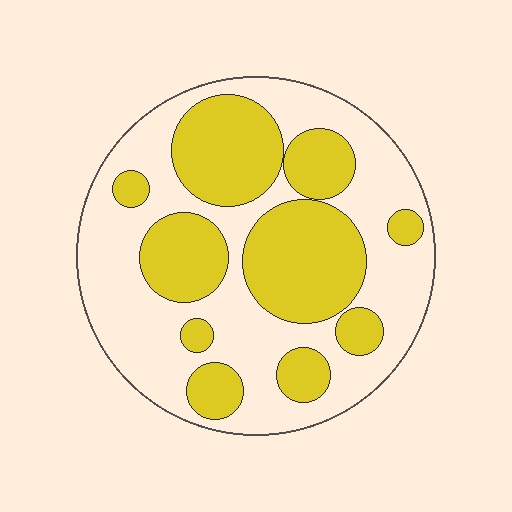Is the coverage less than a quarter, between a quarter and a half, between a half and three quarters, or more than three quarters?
Between a quarter and a half.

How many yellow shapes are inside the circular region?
10.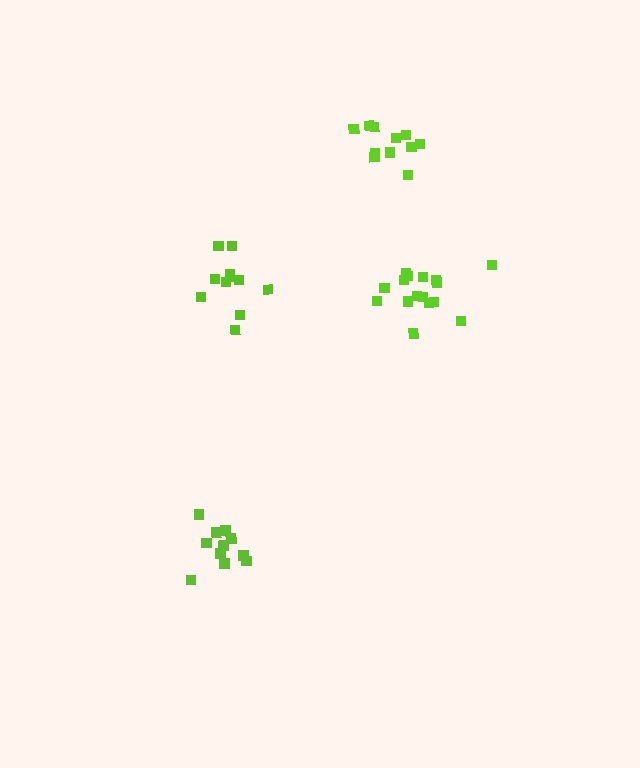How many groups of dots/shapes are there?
There are 4 groups.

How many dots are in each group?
Group 1: 11 dots, Group 2: 13 dots, Group 3: 16 dots, Group 4: 11 dots (51 total).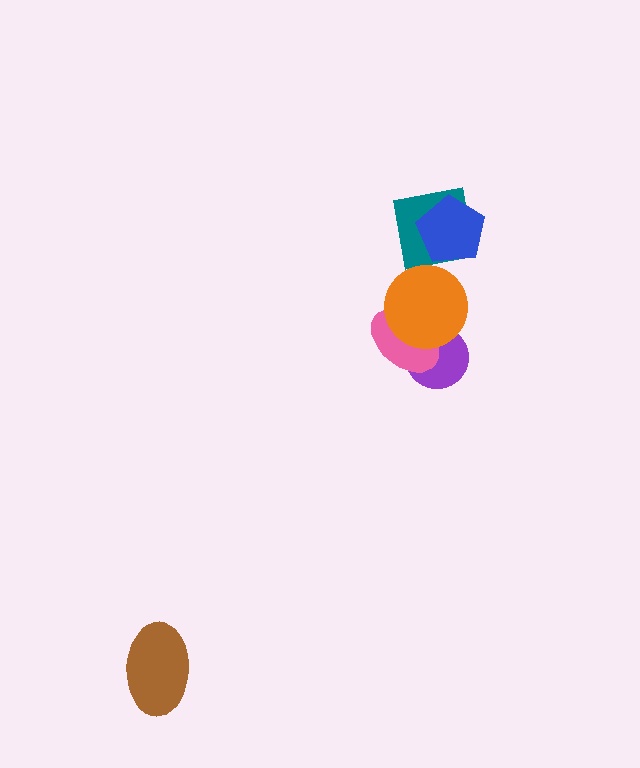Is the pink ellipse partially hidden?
Yes, it is partially covered by another shape.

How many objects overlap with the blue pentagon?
1 object overlaps with the blue pentagon.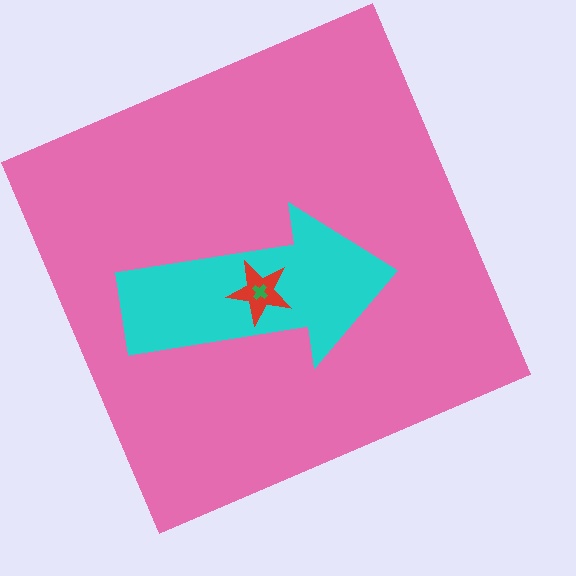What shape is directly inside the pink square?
The cyan arrow.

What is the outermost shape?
The pink square.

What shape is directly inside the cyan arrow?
The red star.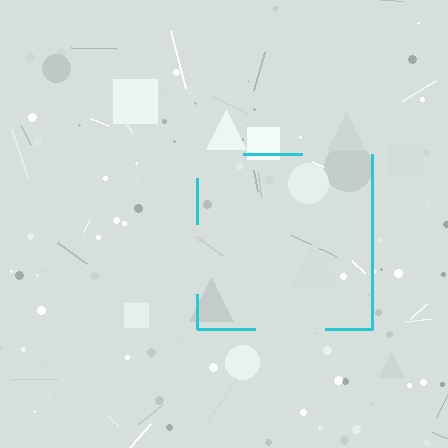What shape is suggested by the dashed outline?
The dashed outline suggests a square.